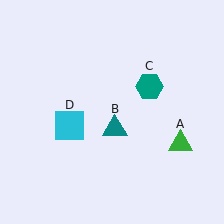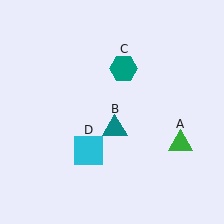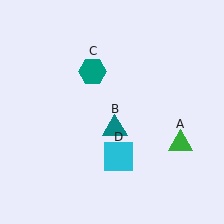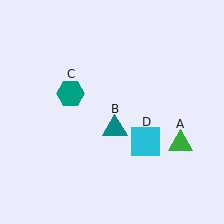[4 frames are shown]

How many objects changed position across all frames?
2 objects changed position: teal hexagon (object C), cyan square (object D).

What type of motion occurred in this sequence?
The teal hexagon (object C), cyan square (object D) rotated counterclockwise around the center of the scene.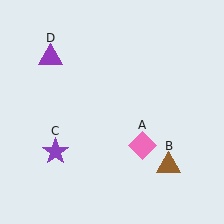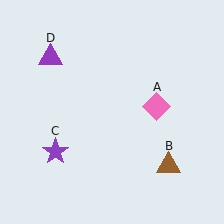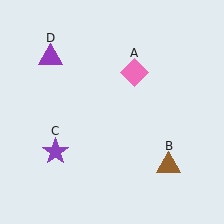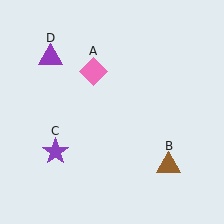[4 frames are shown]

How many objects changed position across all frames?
1 object changed position: pink diamond (object A).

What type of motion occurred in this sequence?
The pink diamond (object A) rotated counterclockwise around the center of the scene.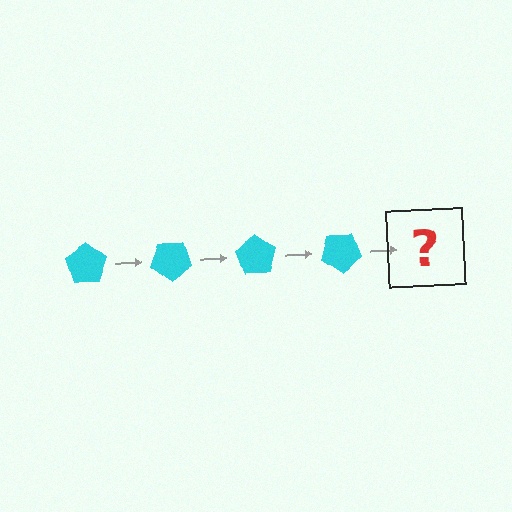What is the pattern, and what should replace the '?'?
The pattern is that the pentagon rotates 35 degrees each step. The '?' should be a cyan pentagon rotated 140 degrees.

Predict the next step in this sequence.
The next step is a cyan pentagon rotated 140 degrees.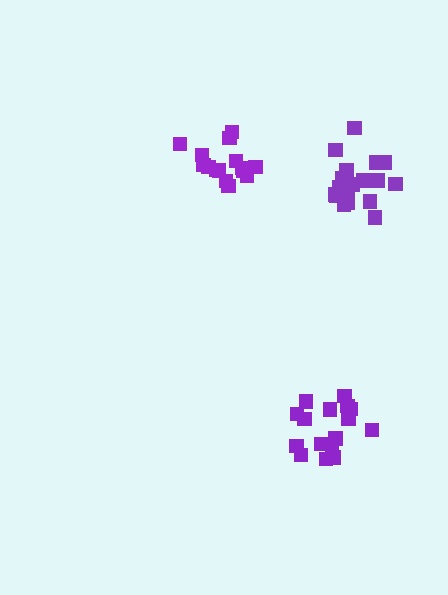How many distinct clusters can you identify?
There are 3 distinct clusters.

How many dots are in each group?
Group 1: 15 dots, Group 2: 16 dots, Group 3: 20 dots (51 total).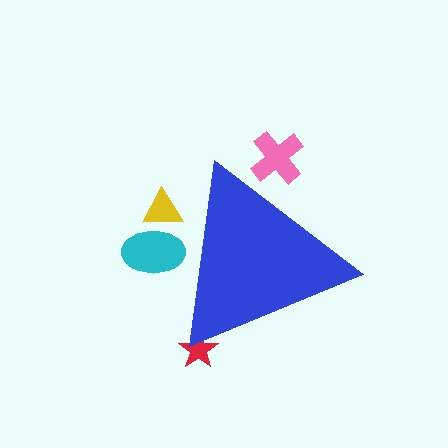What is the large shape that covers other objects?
A blue triangle.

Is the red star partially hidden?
Yes, the red star is partially hidden behind the blue triangle.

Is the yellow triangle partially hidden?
Yes, the yellow triangle is partially hidden behind the blue triangle.